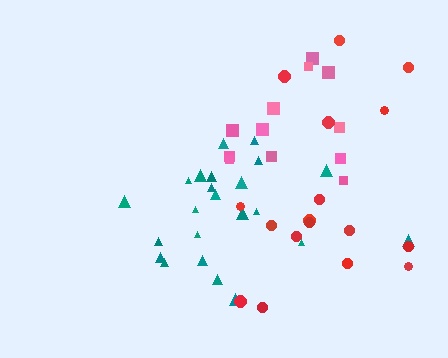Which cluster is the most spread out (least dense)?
Red.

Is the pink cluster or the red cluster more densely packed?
Pink.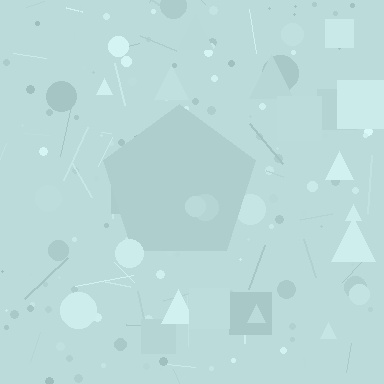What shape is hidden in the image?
A pentagon is hidden in the image.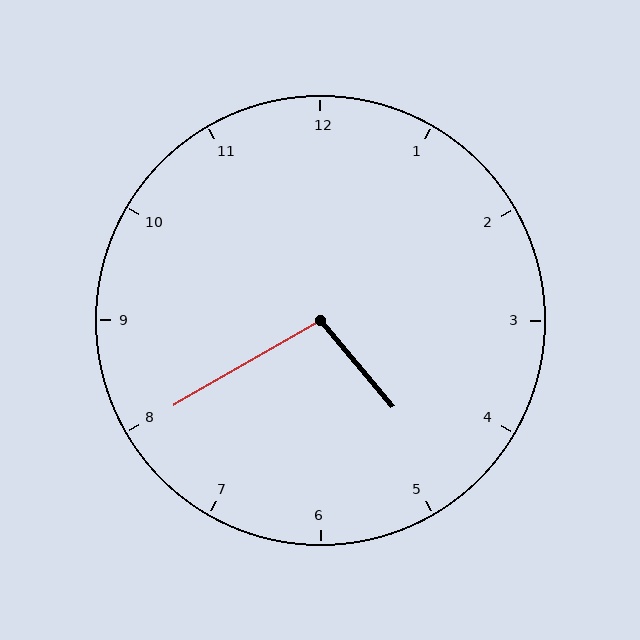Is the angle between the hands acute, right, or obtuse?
It is obtuse.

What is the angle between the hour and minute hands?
Approximately 100 degrees.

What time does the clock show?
4:40.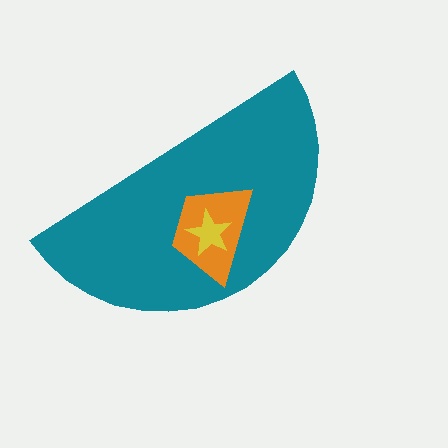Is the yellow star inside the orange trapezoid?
Yes.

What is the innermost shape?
The yellow star.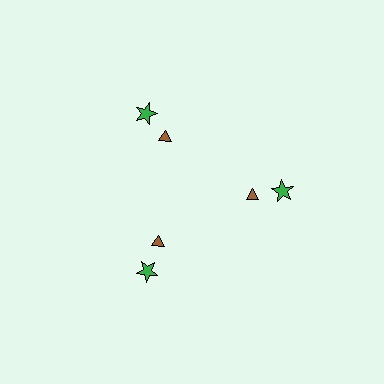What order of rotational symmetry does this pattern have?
This pattern has 3-fold rotational symmetry.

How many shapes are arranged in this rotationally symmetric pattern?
There are 6 shapes, arranged in 3 groups of 2.